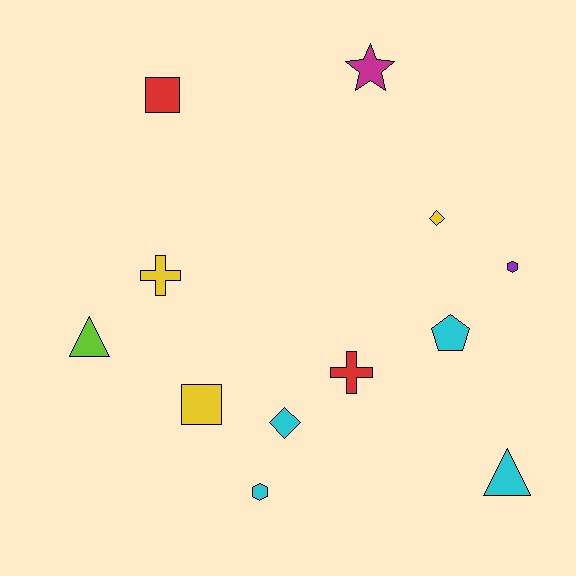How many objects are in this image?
There are 12 objects.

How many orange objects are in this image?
There are no orange objects.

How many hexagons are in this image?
There are 2 hexagons.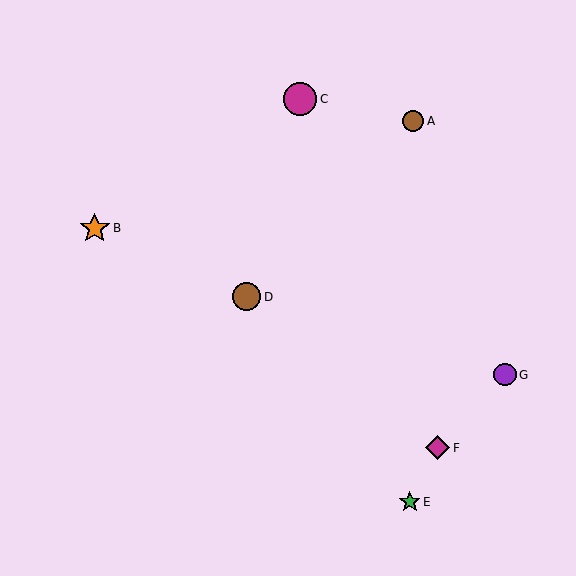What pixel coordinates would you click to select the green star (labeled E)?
Click at (410, 502) to select the green star E.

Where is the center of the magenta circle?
The center of the magenta circle is at (300, 99).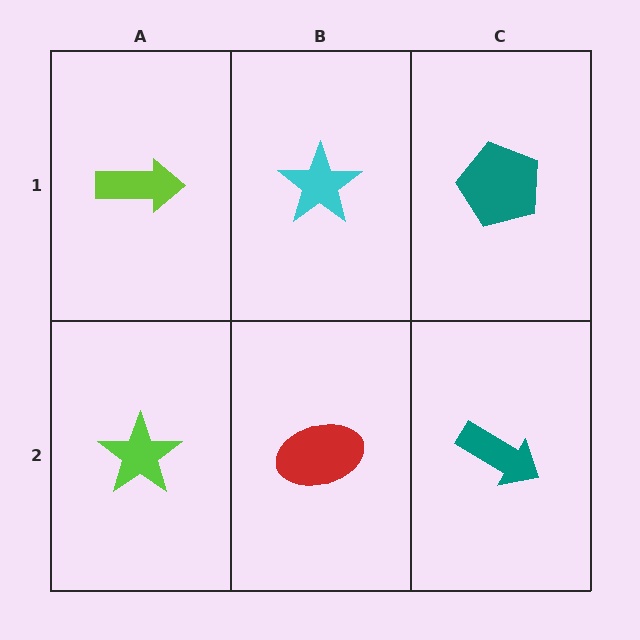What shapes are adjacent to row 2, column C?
A teal pentagon (row 1, column C), a red ellipse (row 2, column B).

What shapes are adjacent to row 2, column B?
A cyan star (row 1, column B), a lime star (row 2, column A), a teal arrow (row 2, column C).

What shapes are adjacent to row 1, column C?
A teal arrow (row 2, column C), a cyan star (row 1, column B).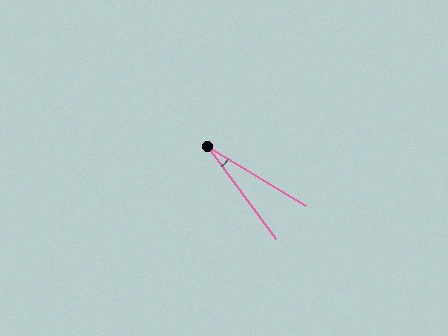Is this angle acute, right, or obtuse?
It is acute.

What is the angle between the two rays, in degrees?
Approximately 22 degrees.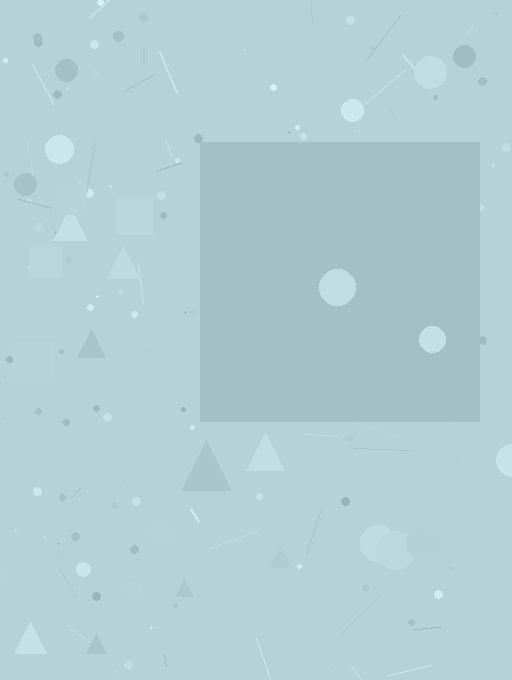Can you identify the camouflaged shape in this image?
The camouflaged shape is a square.